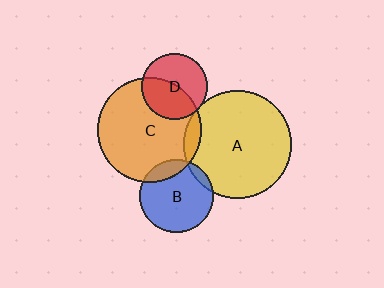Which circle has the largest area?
Circle A (yellow).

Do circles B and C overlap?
Yes.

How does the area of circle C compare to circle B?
Approximately 2.0 times.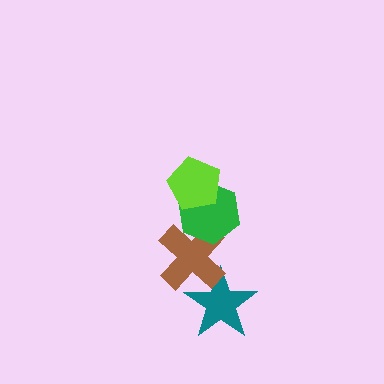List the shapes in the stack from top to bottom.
From top to bottom: the lime pentagon, the green hexagon, the brown cross, the teal star.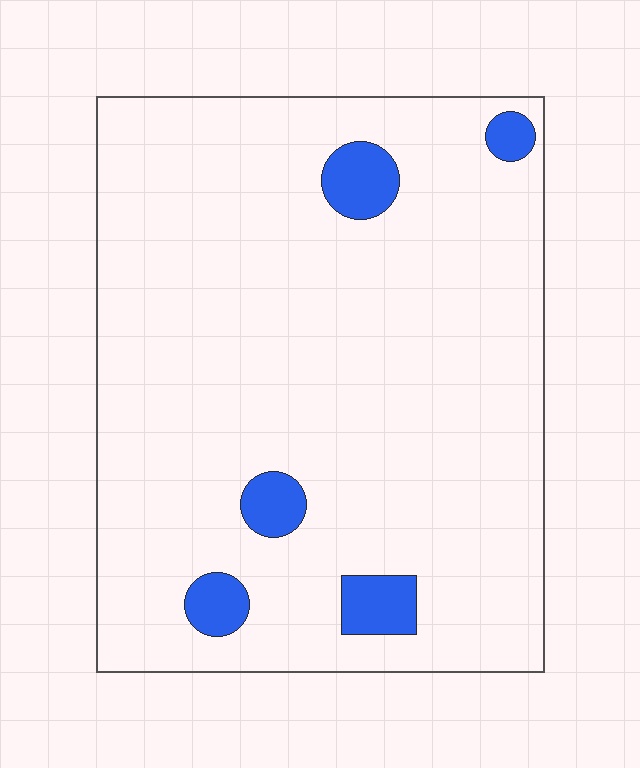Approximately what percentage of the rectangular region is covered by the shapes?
Approximately 5%.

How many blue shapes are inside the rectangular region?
5.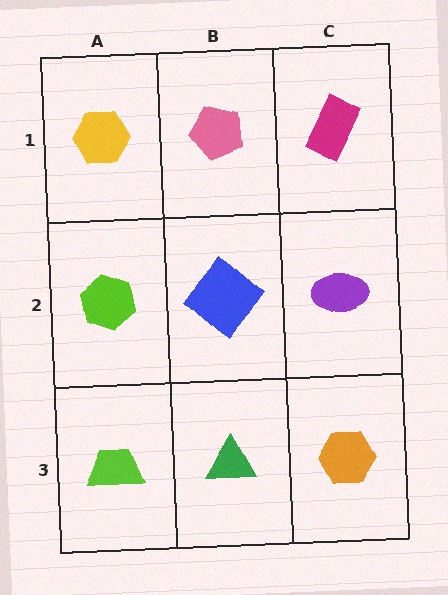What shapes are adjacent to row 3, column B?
A blue diamond (row 2, column B), a lime trapezoid (row 3, column A), an orange hexagon (row 3, column C).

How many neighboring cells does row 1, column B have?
3.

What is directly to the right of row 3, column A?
A green triangle.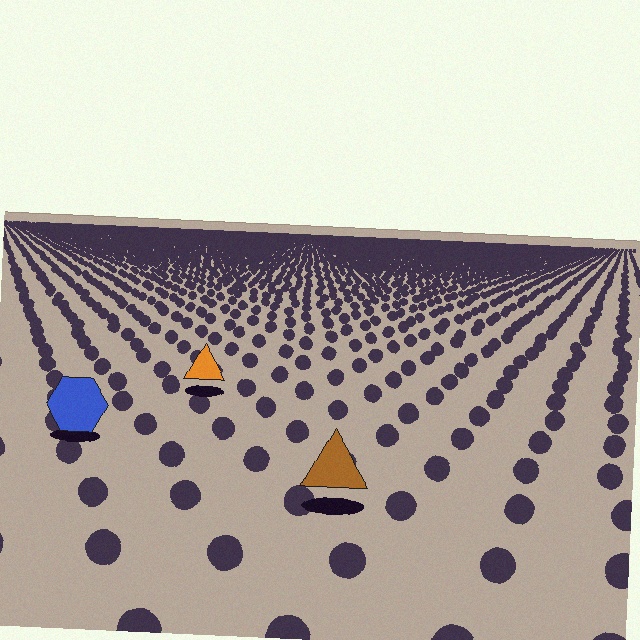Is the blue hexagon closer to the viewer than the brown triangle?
No. The brown triangle is closer — you can tell from the texture gradient: the ground texture is coarser near it.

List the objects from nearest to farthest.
From nearest to farthest: the brown triangle, the blue hexagon, the orange triangle.